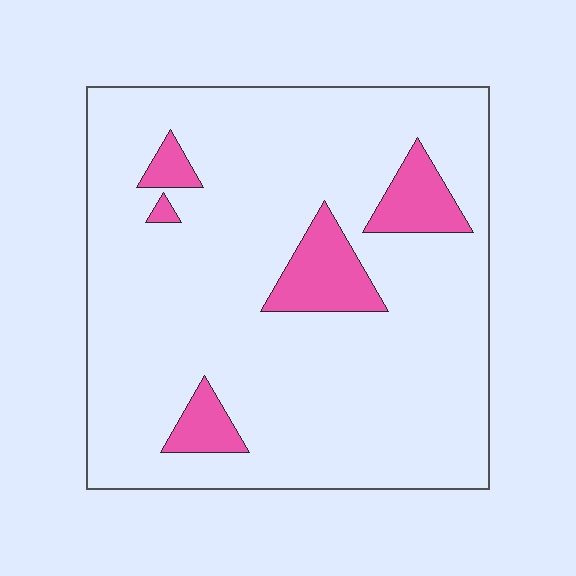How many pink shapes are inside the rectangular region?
5.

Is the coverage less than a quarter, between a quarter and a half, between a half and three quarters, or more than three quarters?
Less than a quarter.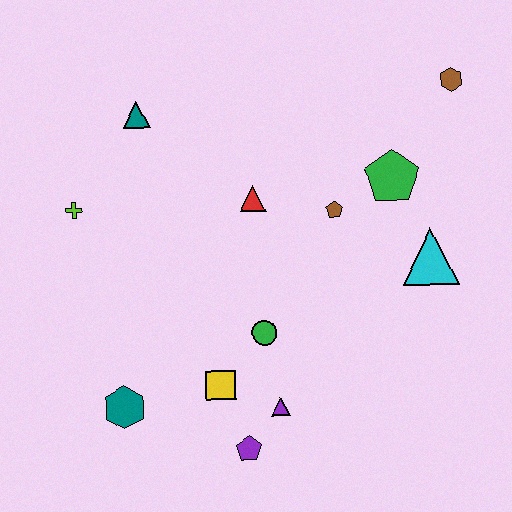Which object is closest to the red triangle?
The brown pentagon is closest to the red triangle.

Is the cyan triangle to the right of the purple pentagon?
Yes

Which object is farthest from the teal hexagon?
The brown hexagon is farthest from the teal hexagon.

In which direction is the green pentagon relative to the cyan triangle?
The green pentagon is above the cyan triangle.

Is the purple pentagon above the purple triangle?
No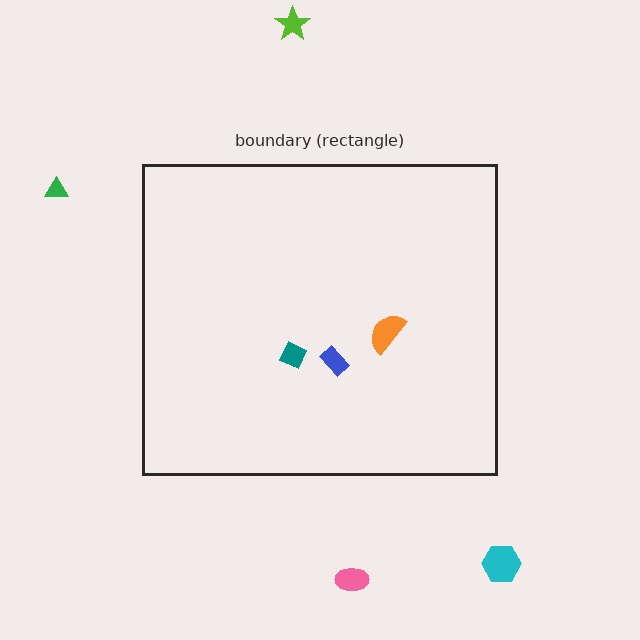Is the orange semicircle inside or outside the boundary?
Inside.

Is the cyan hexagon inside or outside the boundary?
Outside.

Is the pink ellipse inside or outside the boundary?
Outside.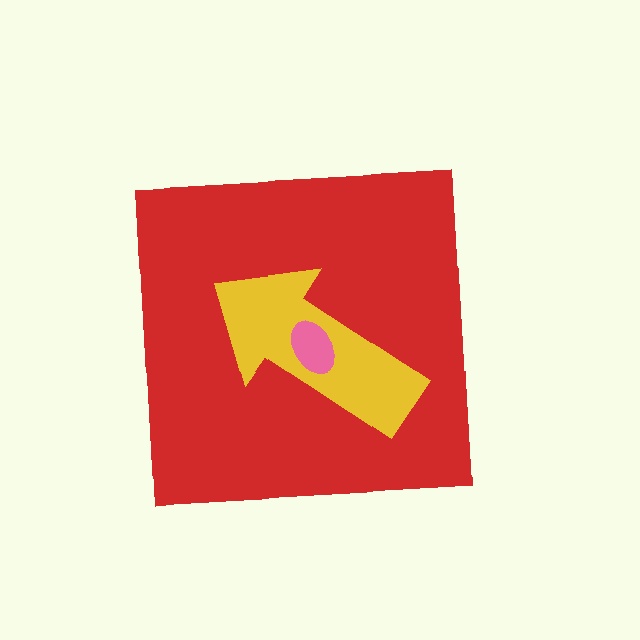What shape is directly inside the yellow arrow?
The pink ellipse.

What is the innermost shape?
The pink ellipse.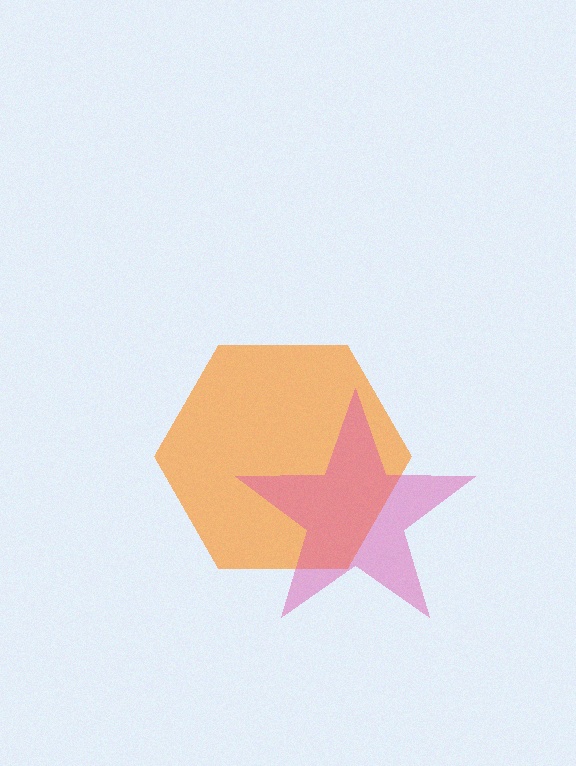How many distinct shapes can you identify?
There are 2 distinct shapes: an orange hexagon, a pink star.